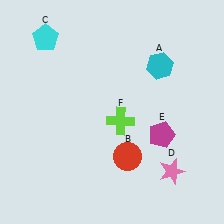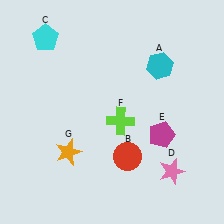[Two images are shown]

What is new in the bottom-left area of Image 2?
An orange star (G) was added in the bottom-left area of Image 2.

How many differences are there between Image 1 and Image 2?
There is 1 difference between the two images.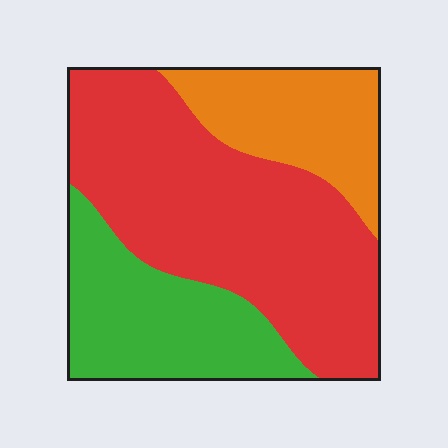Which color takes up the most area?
Red, at roughly 55%.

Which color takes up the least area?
Orange, at roughly 20%.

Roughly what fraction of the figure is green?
Green takes up about one quarter (1/4) of the figure.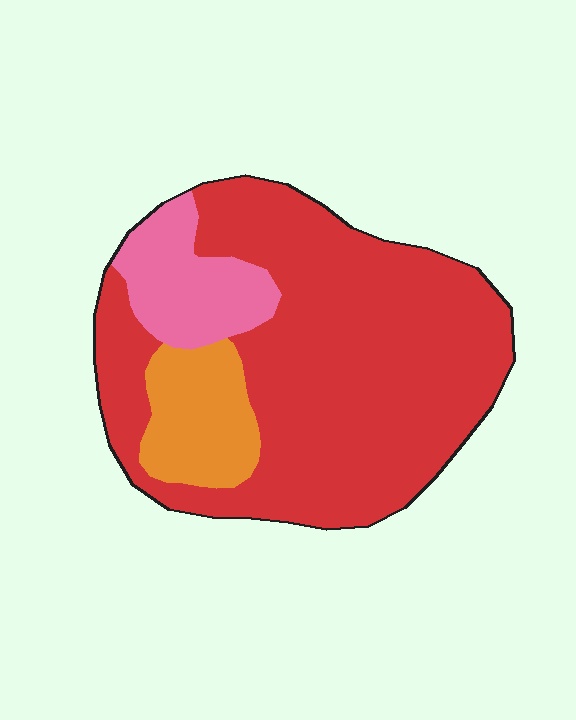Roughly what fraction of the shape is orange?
Orange takes up less than a sixth of the shape.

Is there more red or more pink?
Red.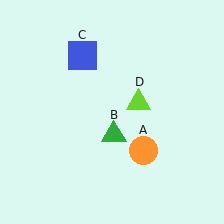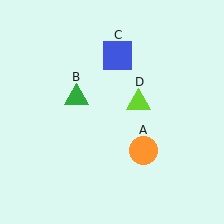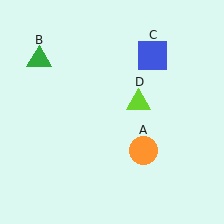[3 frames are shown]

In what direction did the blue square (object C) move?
The blue square (object C) moved right.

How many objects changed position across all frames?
2 objects changed position: green triangle (object B), blue square (object C).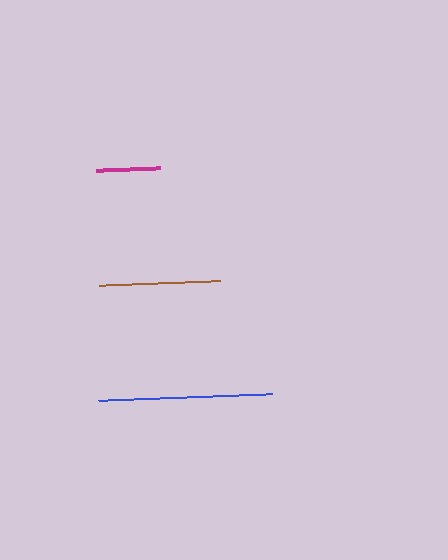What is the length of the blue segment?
The blue segment is approximately 174 pixels long.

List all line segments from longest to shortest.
From longest to shortest: blue, brown, magenta.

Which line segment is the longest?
The blue line is the longest at approximately 174 pixels.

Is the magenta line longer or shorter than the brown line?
The brown line is longer than the magenta line.